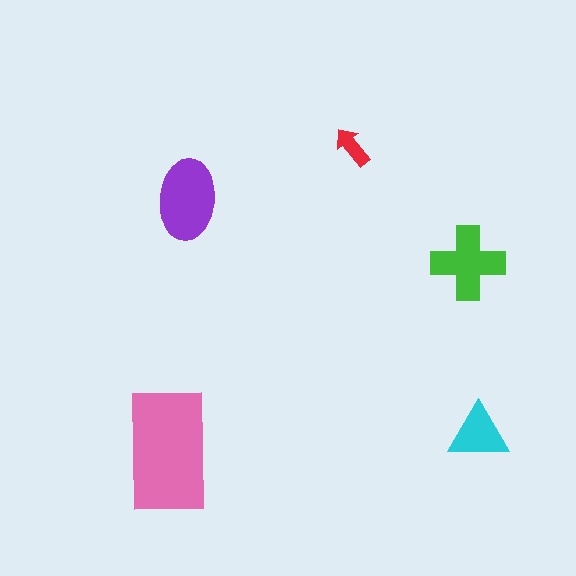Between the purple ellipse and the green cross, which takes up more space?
The purple ellipse.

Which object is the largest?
The pink rectangle.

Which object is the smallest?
The red arrow.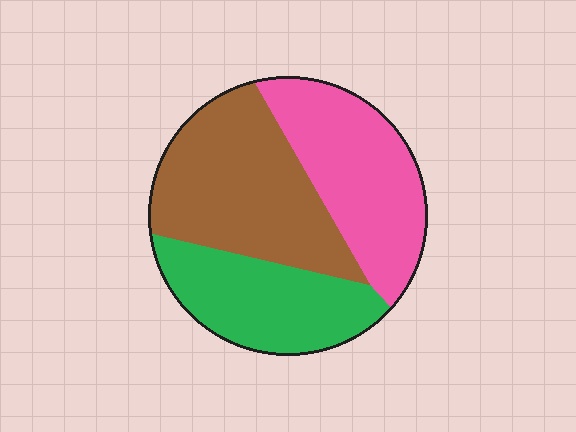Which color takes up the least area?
Green, at roughly 30%.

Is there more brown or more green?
Brown.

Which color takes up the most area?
Brown, at roughly 40%.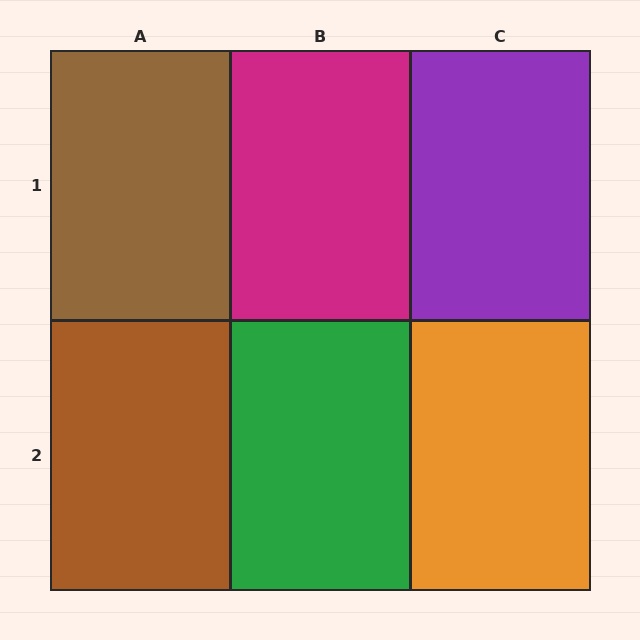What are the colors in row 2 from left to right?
Brown, green, orange.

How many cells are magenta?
1 cell is magenta.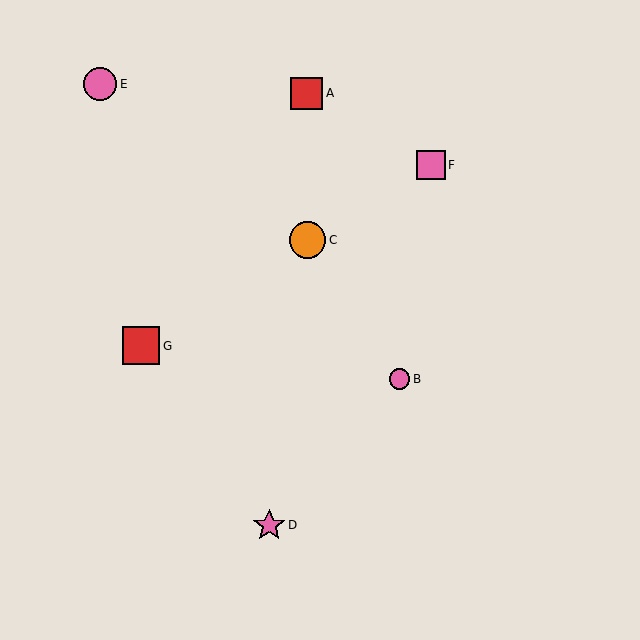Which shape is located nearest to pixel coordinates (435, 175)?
The pink square (labeled F) at (431, 165) is nearest to that location.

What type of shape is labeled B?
Shape B is a pink circle.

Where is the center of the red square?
The center of the red square is at (141, 346).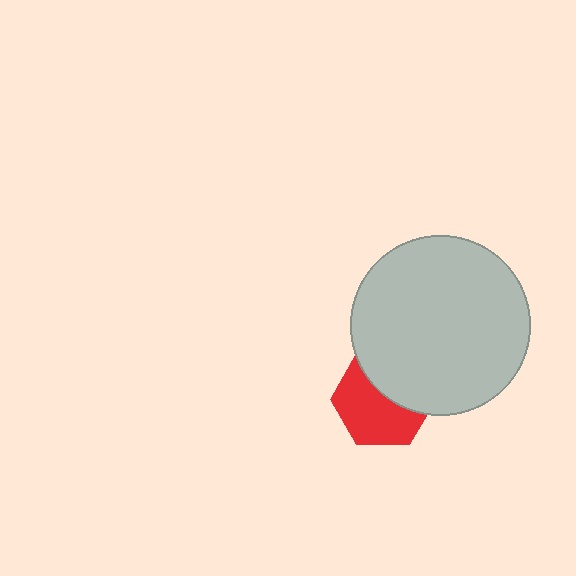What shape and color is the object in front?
The object in front is a light gray circle.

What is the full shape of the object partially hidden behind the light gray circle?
The partially hidden object is a red hexagon.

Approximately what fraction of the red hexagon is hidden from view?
Roughly 41% of the red hexagon is hidden behind the light gray circle.